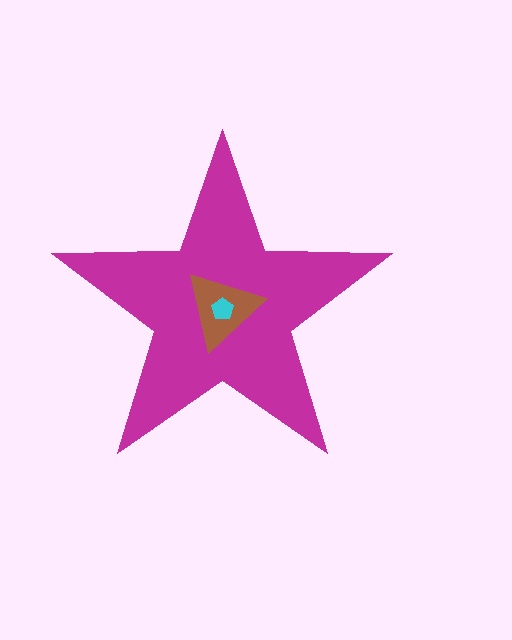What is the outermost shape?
The magenta star.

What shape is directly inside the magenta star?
The brown triangle.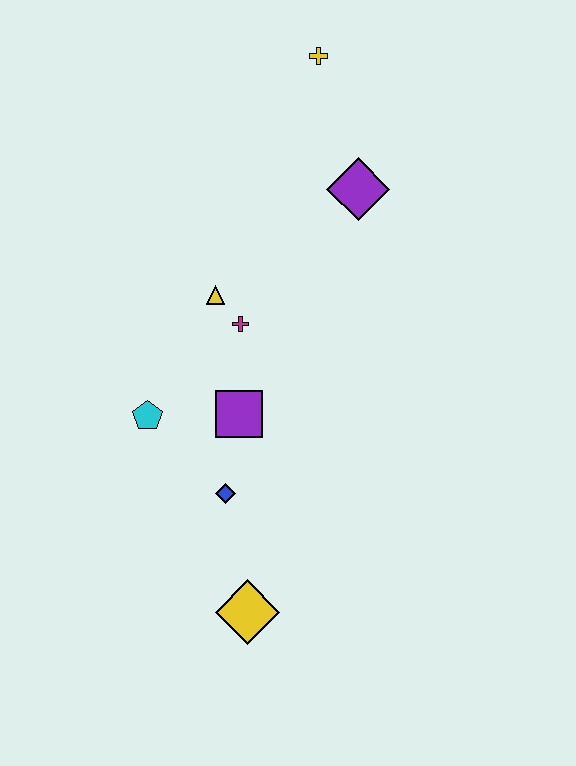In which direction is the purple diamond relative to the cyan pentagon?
The purple diamond is above the cyan pentagon.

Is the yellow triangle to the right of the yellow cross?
No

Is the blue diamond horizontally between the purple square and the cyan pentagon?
Yes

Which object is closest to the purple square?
The blue diamond is closest to the purple square.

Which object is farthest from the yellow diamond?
The yellow cross is farthest from the yellow diamond.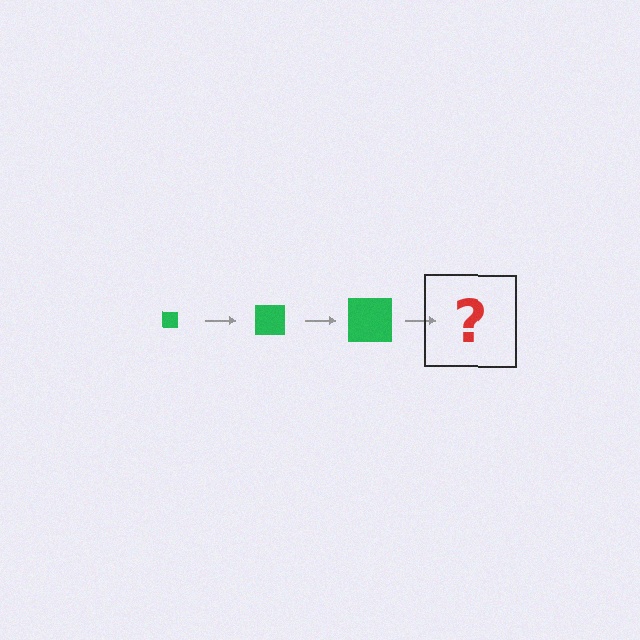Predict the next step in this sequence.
The next step is a green square, larger than the previous one.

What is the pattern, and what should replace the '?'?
The pattern is that the square gets progressively larger each step. The '?' should be a green square, larger than the previous one.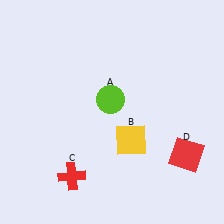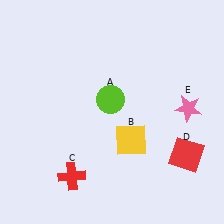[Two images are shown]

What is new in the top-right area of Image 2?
A pink star (E) was added in the top-right area of Image 2.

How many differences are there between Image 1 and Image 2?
There is 1 difference between the two images.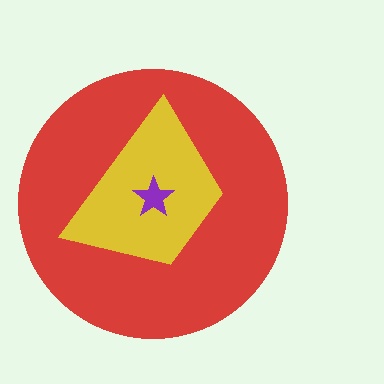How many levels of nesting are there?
3.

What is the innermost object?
The purple star.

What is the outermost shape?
The red circle.